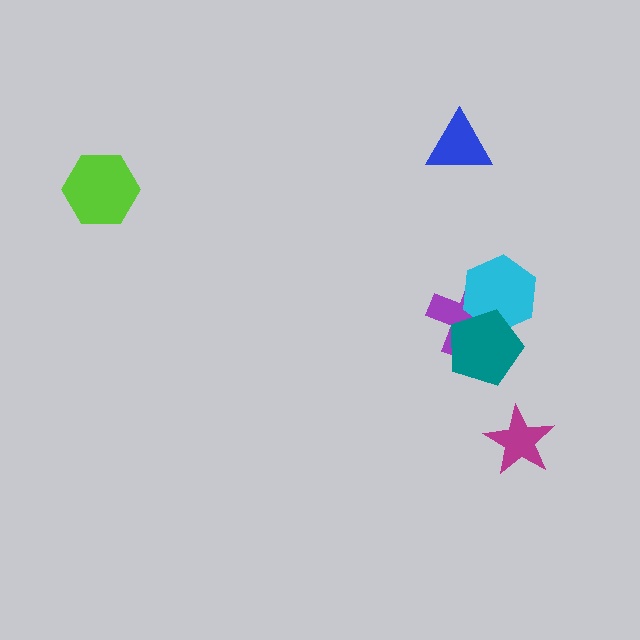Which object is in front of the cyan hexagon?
The teal pentagon is in front of the cyan hexagon.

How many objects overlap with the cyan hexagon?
2 objects overlap with the cyan hexagon.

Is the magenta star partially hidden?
No, no other shape covers it.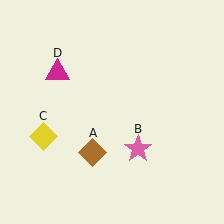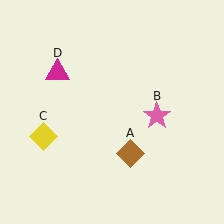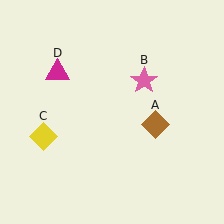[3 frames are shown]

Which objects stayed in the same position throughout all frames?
Yellow diamond (object C) and magenta triangle (object D) remained stationary.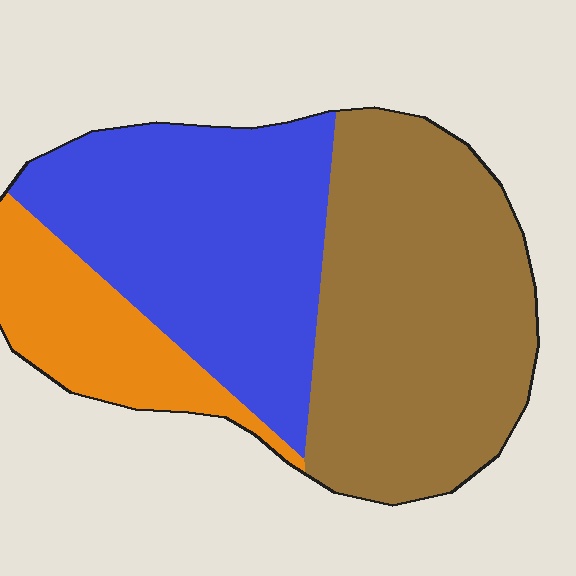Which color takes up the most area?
Brown, at roughly 45%.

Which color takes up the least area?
Orange, at roughly 15%.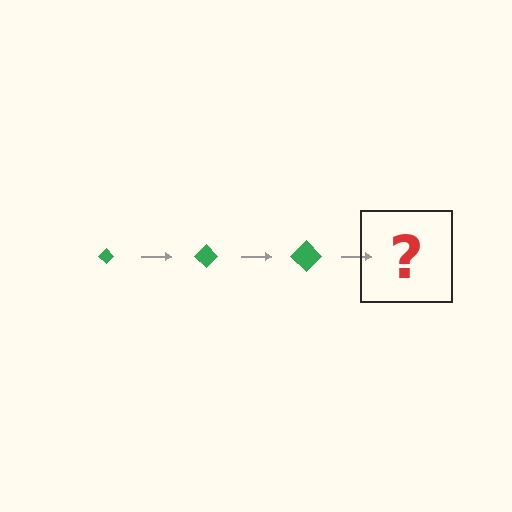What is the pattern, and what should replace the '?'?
The pattern is that the diamond gets progressively larger each step. The '?' should be a green diamond, larger than the previous one.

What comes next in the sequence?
The next element should be a green diamond, larger than the previous one.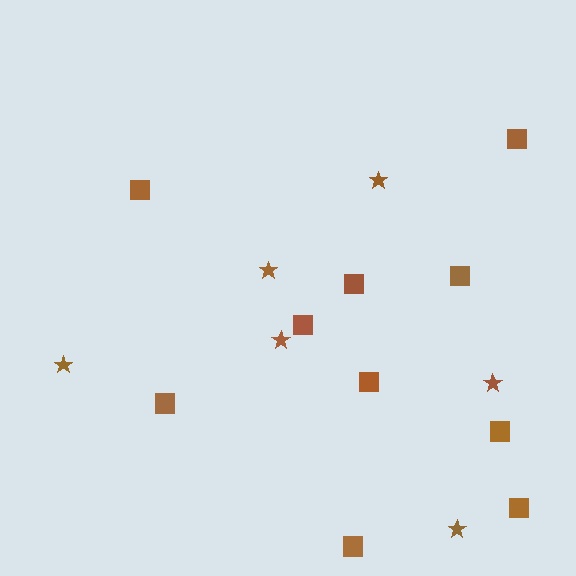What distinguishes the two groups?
There are 2 groups: one group of stars (6) and one group of squares (10).